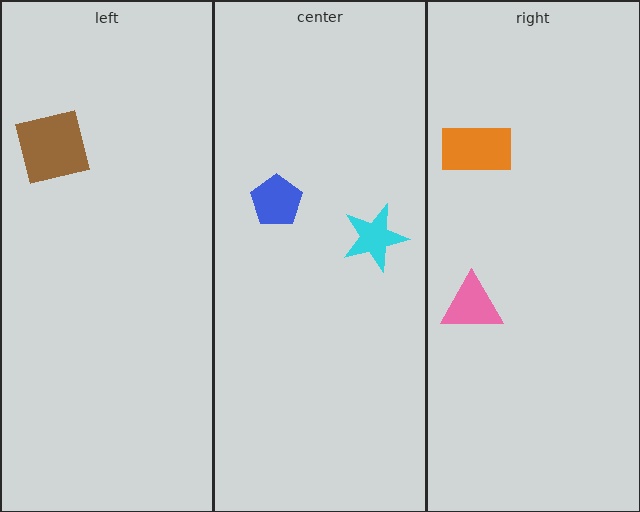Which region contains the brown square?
The left region.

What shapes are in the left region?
The brown square.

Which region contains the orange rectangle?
The right region.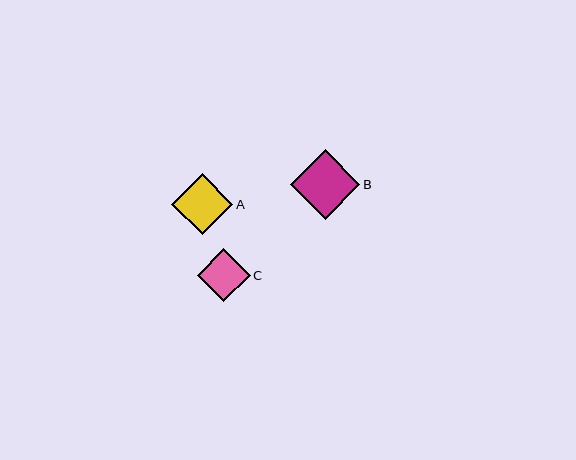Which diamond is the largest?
Diamond B is the largest with a size of approximately 69 pixels.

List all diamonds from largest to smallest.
From largest to smallest: B, A, C.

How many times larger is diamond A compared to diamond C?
Diamond A is approximately 1.2 times the size of diamond C.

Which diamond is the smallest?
Diamond C is the smallest with a size of approximately 53 pixels.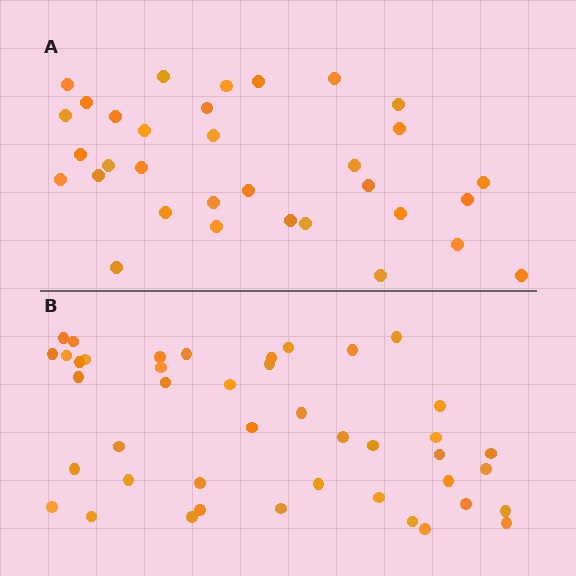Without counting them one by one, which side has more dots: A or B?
Region B (the bottom region) has more dots.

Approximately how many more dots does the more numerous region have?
Region B has roughly 10 or so more dots than region A.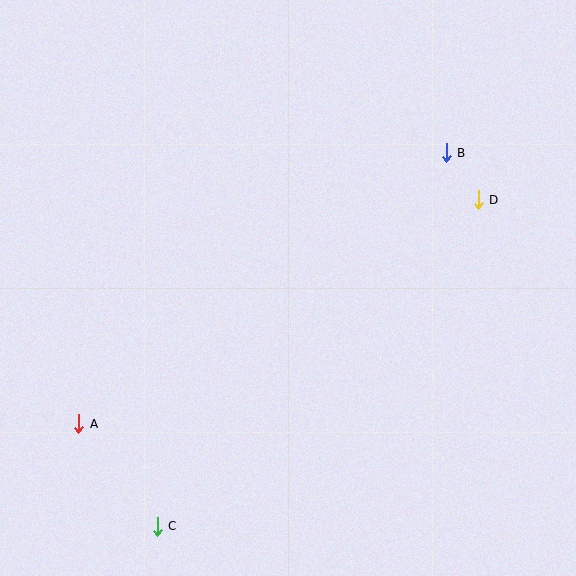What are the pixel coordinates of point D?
Point D is at (478, 200).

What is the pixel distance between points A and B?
The distance between A and B is 456 pixels.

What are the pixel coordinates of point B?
Point B is at (446, 153).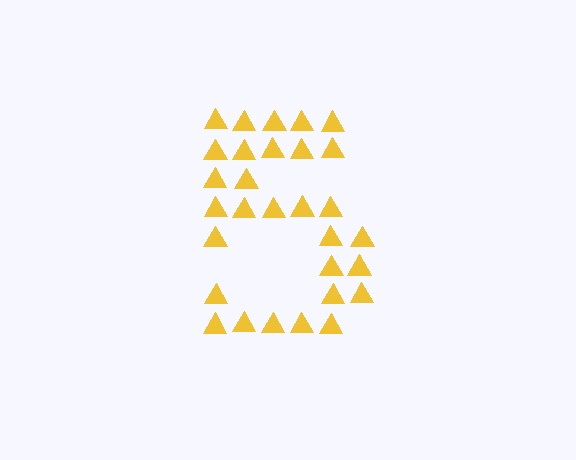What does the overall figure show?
The overall figure shows the digit 5.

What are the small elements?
The small elements are triangles.